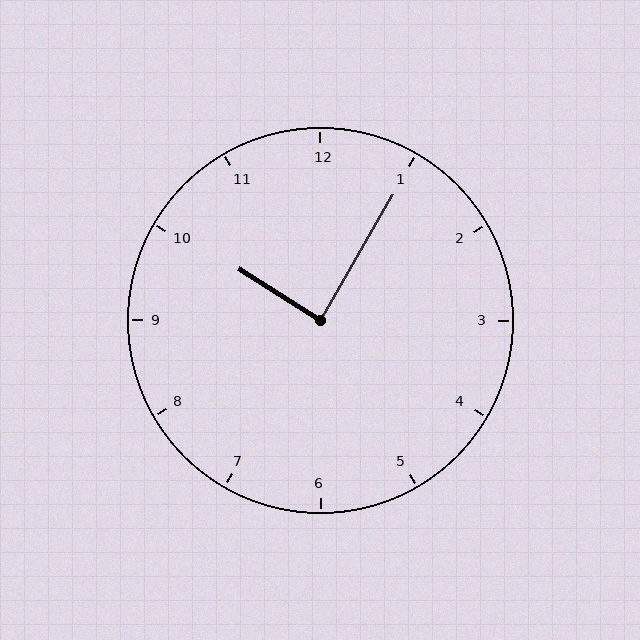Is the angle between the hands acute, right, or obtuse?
It is right.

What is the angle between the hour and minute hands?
Approximately 88 degrees.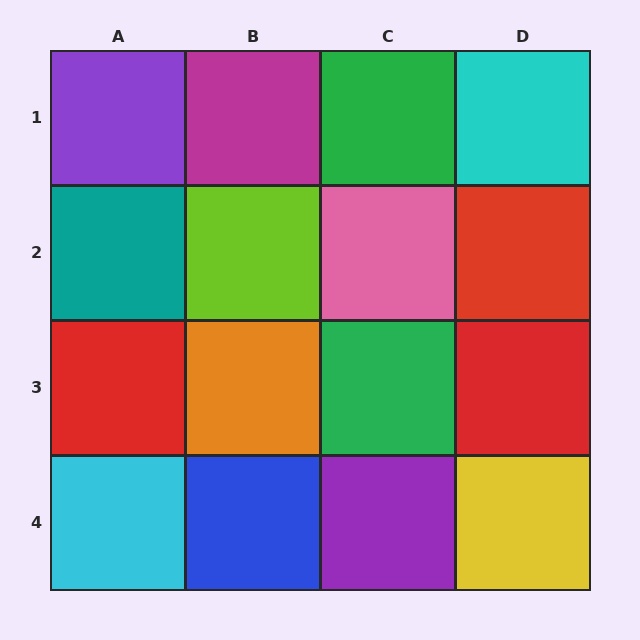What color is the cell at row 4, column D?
Yellow.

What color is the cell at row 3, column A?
Red.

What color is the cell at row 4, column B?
Blue.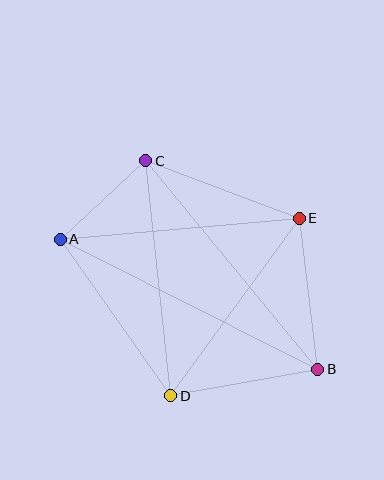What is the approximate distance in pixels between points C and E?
The distance between C and E is approximately 164 pixels.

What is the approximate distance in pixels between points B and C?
The distance between B and C is approximately 270 pixels.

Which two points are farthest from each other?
Points A and B are farthest from each other.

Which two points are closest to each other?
Points A and C are closest to each other.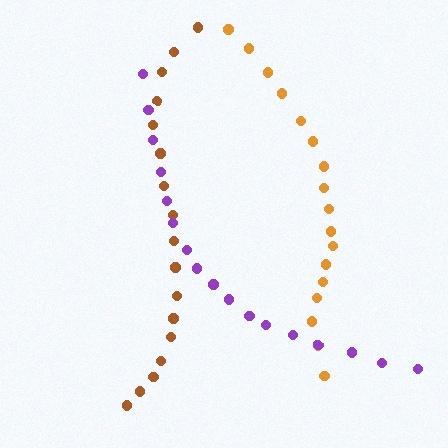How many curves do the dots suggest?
There are 3 distinct paths.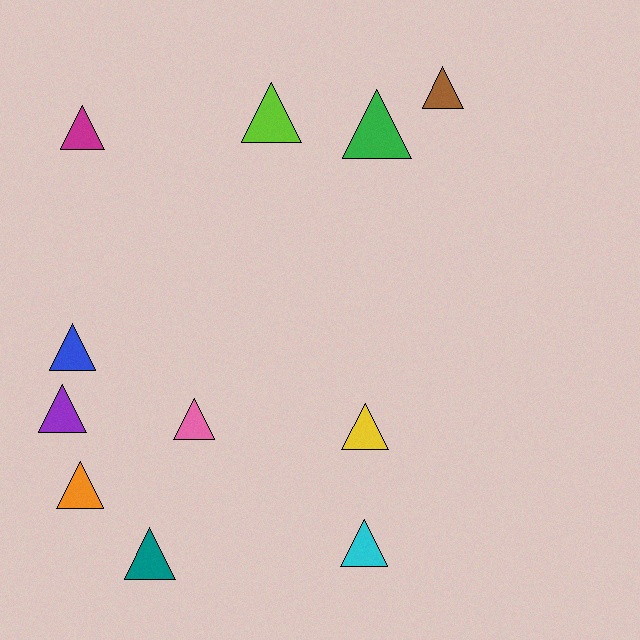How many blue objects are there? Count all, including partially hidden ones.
There is 1 blue object.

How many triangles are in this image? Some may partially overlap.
There are 11 triangles.